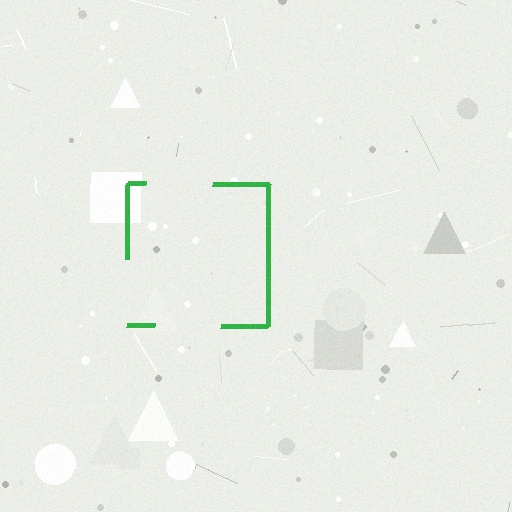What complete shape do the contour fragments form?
The contour fragments form a square.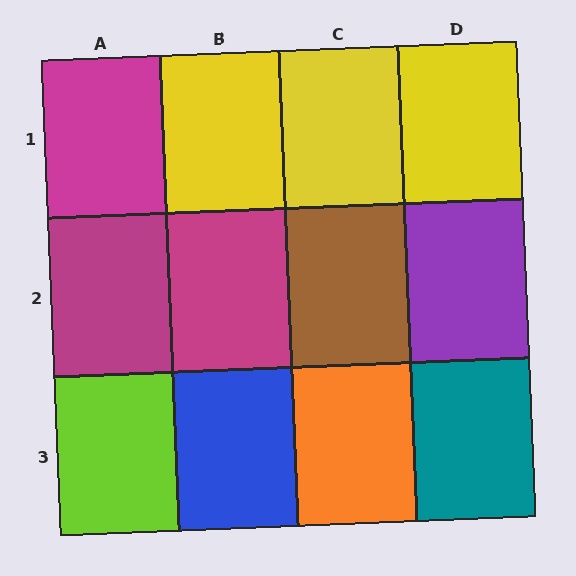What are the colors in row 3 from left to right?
Lime, blue, orange, teal.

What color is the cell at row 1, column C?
Yellow.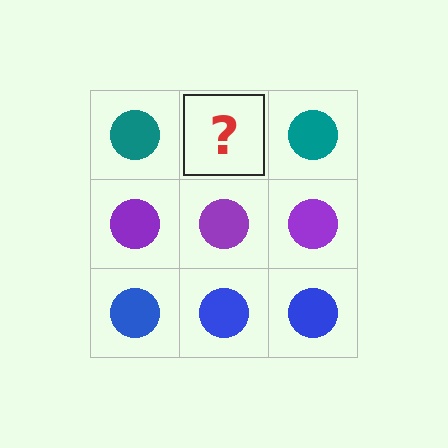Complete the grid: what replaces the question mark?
The question mark should be replaced with a teal circle.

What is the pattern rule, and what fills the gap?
The rule is that each row has a consistent color. The gap should be filled with a teal circle.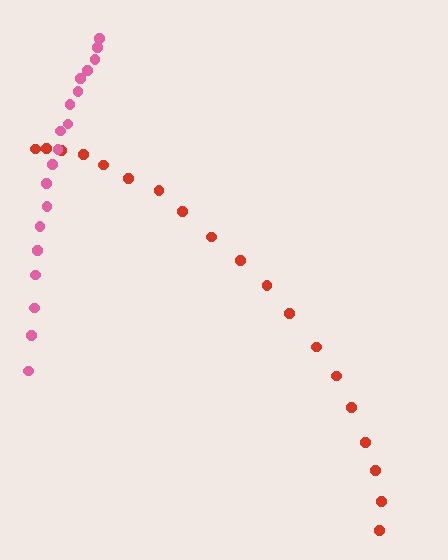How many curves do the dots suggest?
There are 2 distinct paths.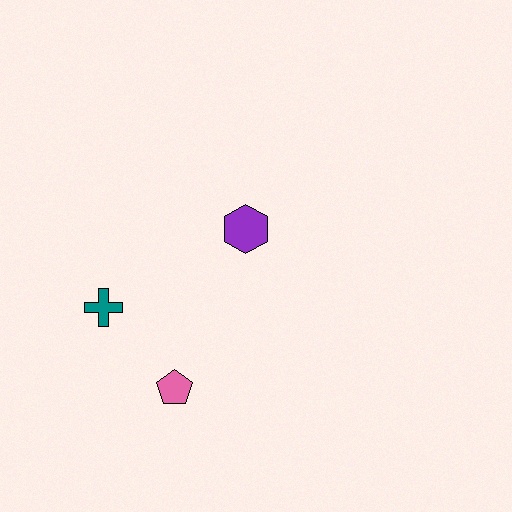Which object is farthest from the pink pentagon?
The purple hexagon is farthest from the pink pentagon.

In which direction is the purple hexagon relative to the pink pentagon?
The purple hexagon is above the pink pentagon.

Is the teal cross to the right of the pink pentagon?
No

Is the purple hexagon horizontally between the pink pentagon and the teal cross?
No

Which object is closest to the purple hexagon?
The teal cross is closest to the purple hexagon.